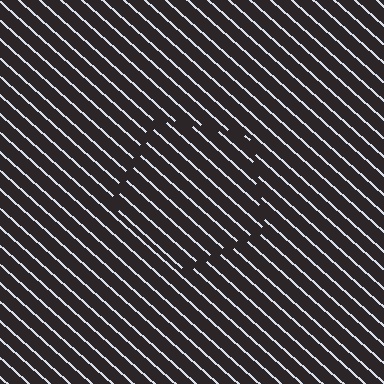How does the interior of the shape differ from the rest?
The interior of the shape contains the same grating, shifted by half a period — the contour is defined by the phase discontinuity where line-ends from the inner and outer gratings abut.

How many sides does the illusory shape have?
5 sides — the line-ends trace a pentagon.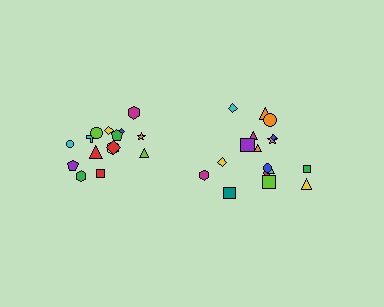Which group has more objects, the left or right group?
The right group.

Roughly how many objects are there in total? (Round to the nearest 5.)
Roughly 35 objects in total.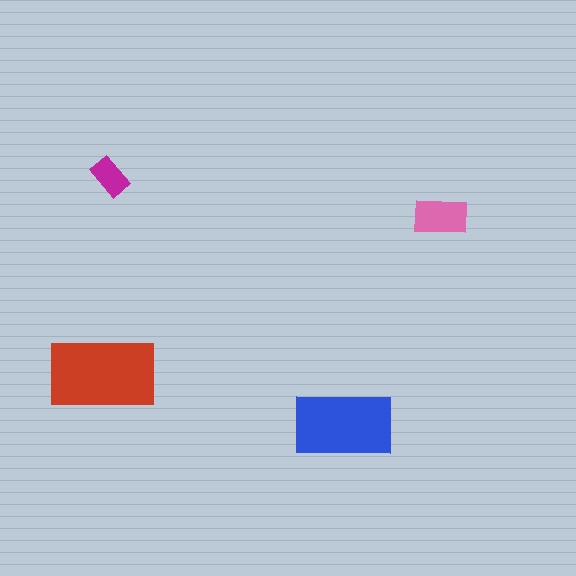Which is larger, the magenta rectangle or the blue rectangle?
The blue one.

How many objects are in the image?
There are 4 objects in the image.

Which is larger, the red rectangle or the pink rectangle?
The red one.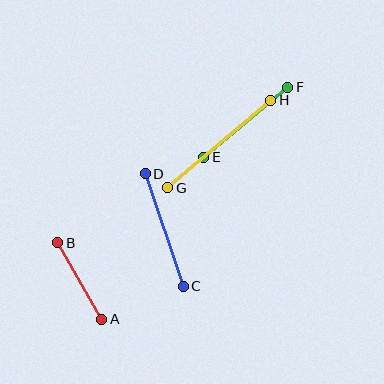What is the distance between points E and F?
The distance is approximately 110 pixels.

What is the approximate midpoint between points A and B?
The midpoint is at approximately (80, 281) pixels.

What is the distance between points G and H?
The distance is approximately 135 pixels.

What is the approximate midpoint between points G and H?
The midpoint is at approximately (219, 144) pixels.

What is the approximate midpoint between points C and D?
The midpoint is at approximately (164, 230) pixels.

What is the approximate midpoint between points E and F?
The midpoint is at approximately (246, 122) pixels.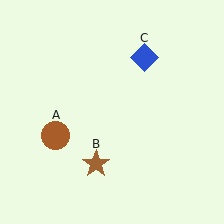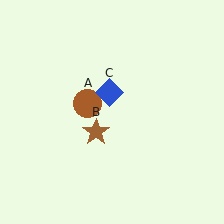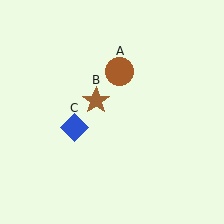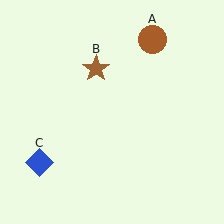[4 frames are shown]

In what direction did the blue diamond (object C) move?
The blue diamond (object C) moved down and to the left.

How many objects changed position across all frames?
3 objects changed position: brown circle (object A), brown star (object B), blue diamond (object C).